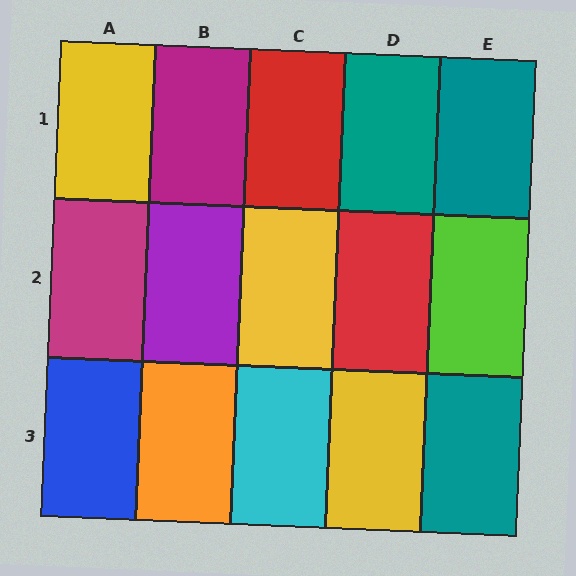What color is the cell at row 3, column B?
Orange.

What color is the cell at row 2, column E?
Lime.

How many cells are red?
2 cells are red.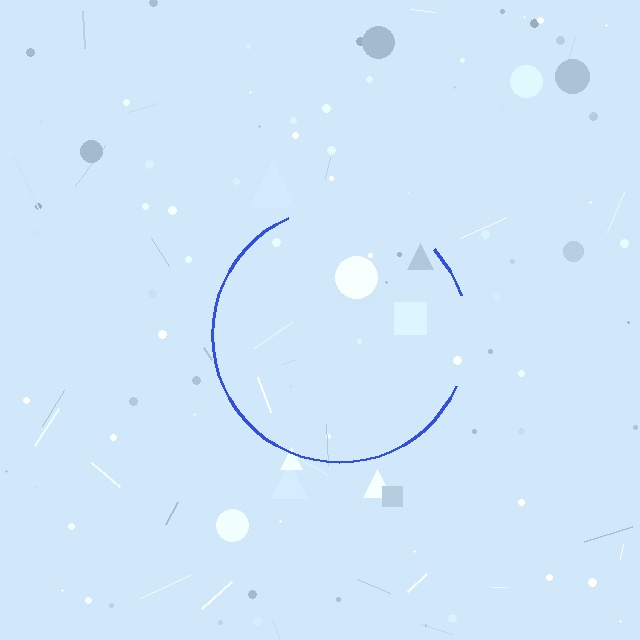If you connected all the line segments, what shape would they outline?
They would outline a circle.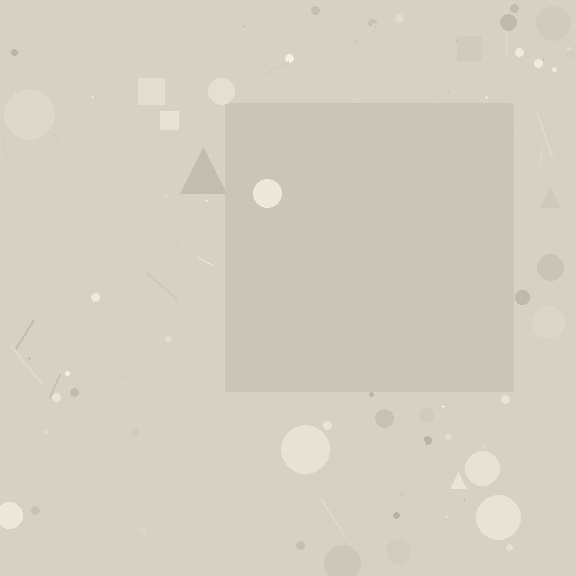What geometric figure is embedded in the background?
A square is embedded in the background.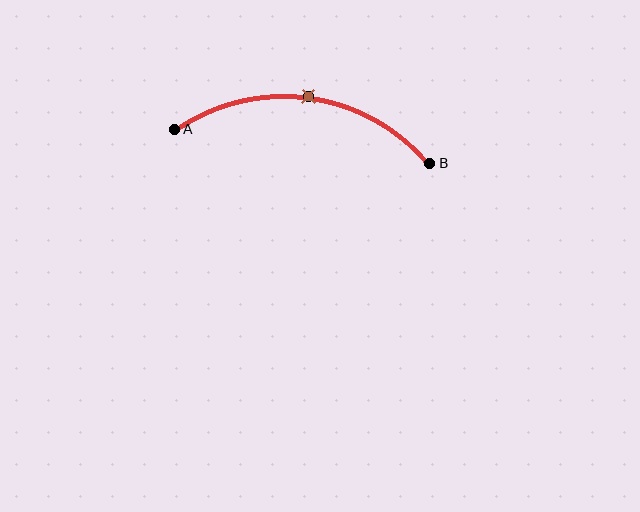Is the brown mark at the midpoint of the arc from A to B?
Yes. The brown mark lies on the arc at equal arc-length from both A and B — it is the arc midpoint.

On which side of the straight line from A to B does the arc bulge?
The arc bulges above the straight line connecting A and B.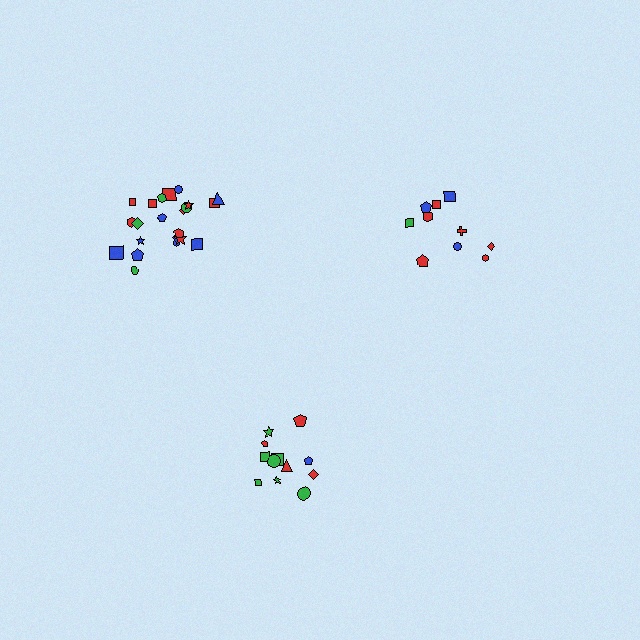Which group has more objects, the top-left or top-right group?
The top-left group.